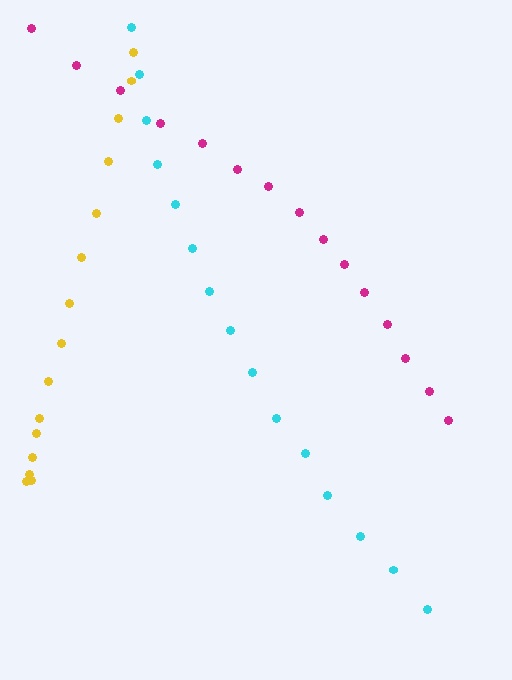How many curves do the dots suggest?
There are 3 distinct paths.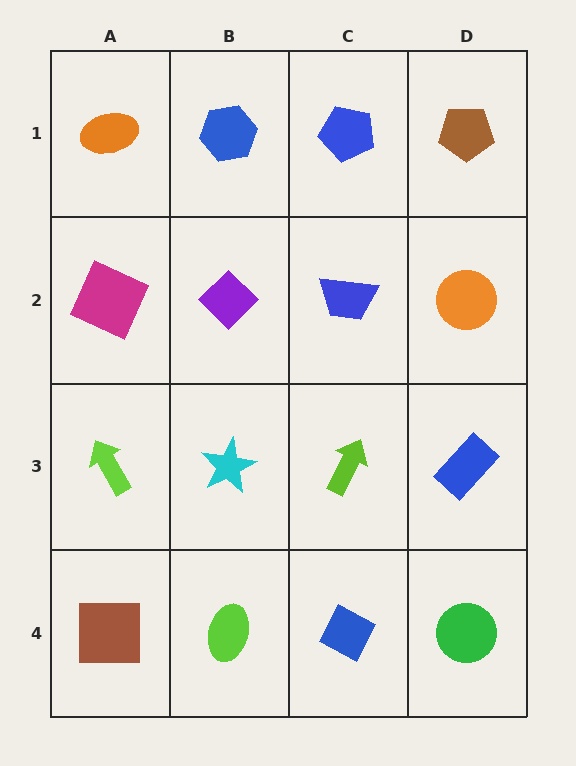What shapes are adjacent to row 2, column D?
A brown pentagon (row 1, column D), a blue rectangle (row 3, column D), a blue trapezoid (row 2, column C).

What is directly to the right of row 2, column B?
A blue trapezoid.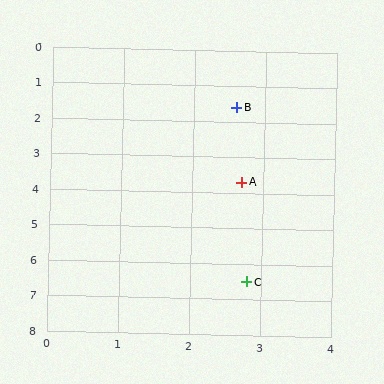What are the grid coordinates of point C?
Point C is at approximately (2.8, 6.5).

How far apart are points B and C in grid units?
Points B and C are about 4.9 grid units apart.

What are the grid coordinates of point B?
Point B is at approximately (2.6, 1.6).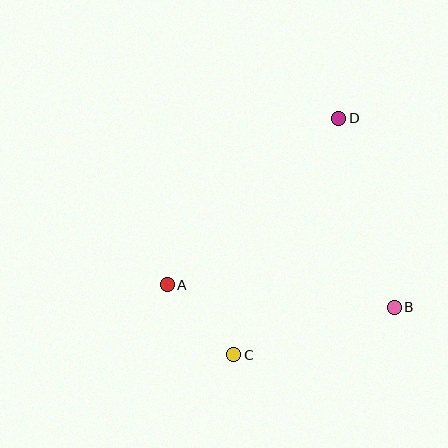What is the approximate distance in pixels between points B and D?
The distance between B and D is approximately 197 pixels.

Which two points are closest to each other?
Points A and C are closest to each other.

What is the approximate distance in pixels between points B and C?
The distance between B and C is approximately 167 pixels.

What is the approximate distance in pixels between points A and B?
The distance between A and B is approximately 228 pixels.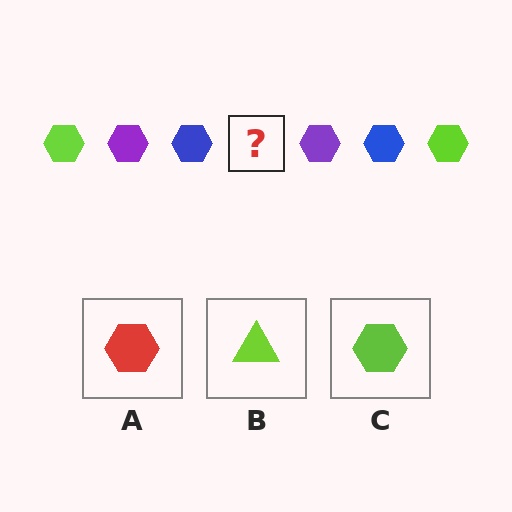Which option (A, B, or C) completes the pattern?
C.